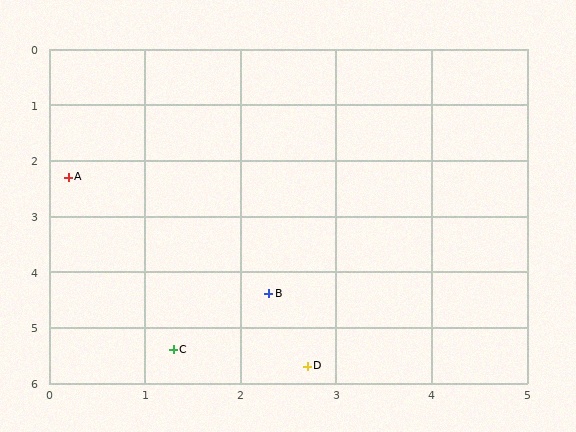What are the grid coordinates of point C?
Point C is at approximately (1.3, 5.4).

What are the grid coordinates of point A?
Point A is at approximately (0.2, 2.3).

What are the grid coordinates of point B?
Point B is at approximately (2.3, 4.4).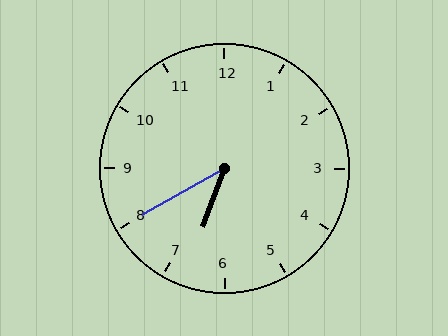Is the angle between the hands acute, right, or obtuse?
It is acute.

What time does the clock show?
6:40.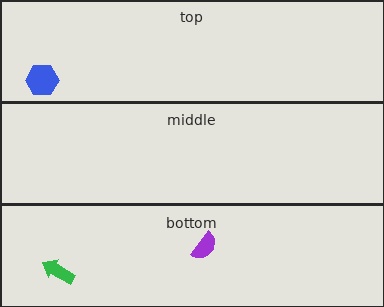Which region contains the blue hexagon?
The top region.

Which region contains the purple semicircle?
The bottom region.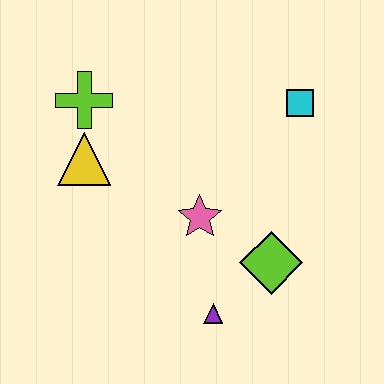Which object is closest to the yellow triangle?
The lime cross is closest to the yellow triangle.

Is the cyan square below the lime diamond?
No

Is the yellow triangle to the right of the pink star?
No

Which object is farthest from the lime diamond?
The lime cross is farthest from the lime diamond.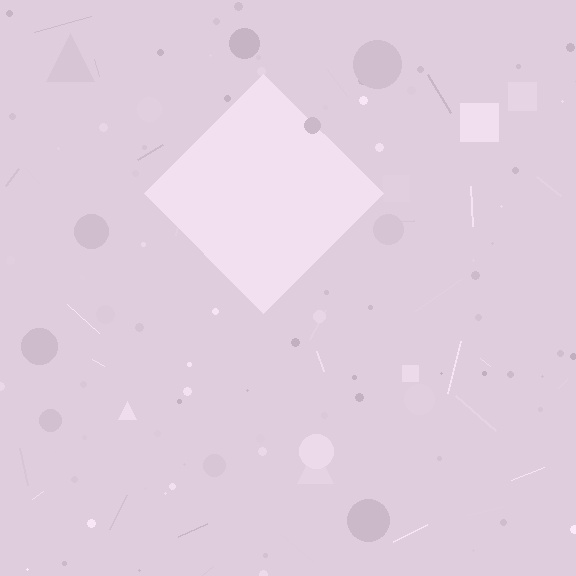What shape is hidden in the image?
A diamond is hidden in the image.